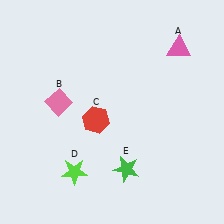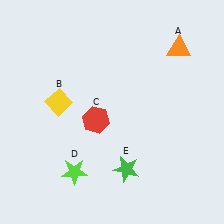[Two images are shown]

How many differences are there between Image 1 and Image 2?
There are 2 differences between the two images.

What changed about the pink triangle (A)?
In Image 1, A is pink. In Image 2, it changed to orange.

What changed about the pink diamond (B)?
In Image 1, B is pink. In Image 2, it changed to yellow.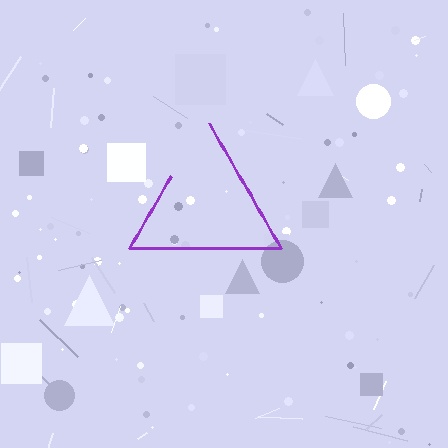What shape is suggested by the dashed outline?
The dashed outline suggests a triangle.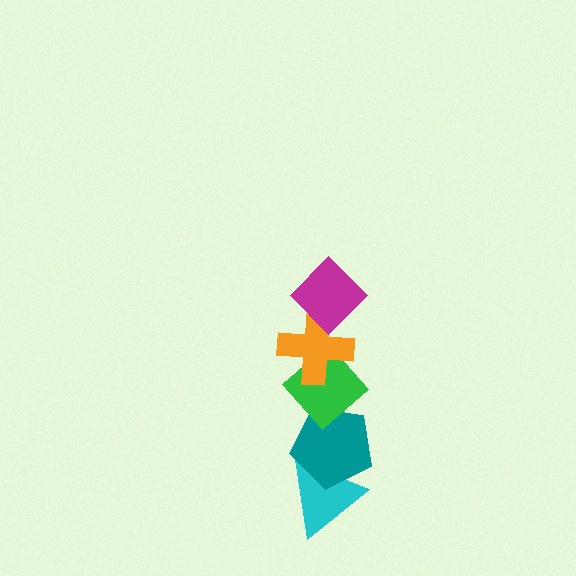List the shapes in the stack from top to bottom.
From top to bottom: the magenta diamond, the orange cross, the green diamond, the teal pentagon, the cyan triangle.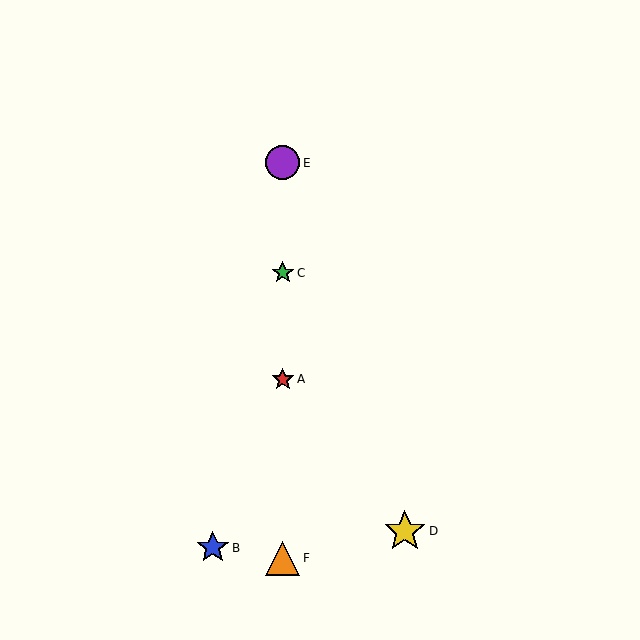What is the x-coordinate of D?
Object D is at x≈405.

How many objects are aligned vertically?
4 objects (A, C, E, F) are aligned vertically.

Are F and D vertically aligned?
No, F is at x≈283 and D is at x≈405.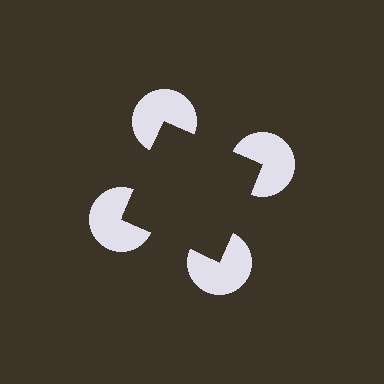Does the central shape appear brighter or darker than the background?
It typically appears slightly darker than the background, even though no actual brightness change is drawn.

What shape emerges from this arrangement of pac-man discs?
An illusory square — its edges are inferred from the aligned wedge cuts in the pac-man discs, not physically drawn.